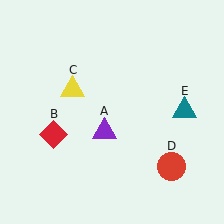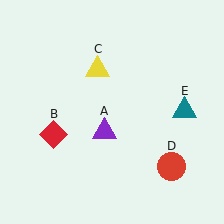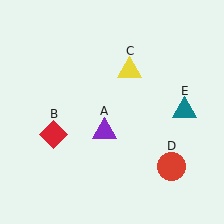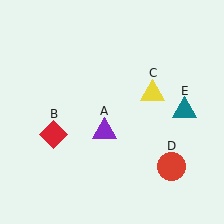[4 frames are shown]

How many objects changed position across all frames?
1 object changed position: yellow triangle (object C).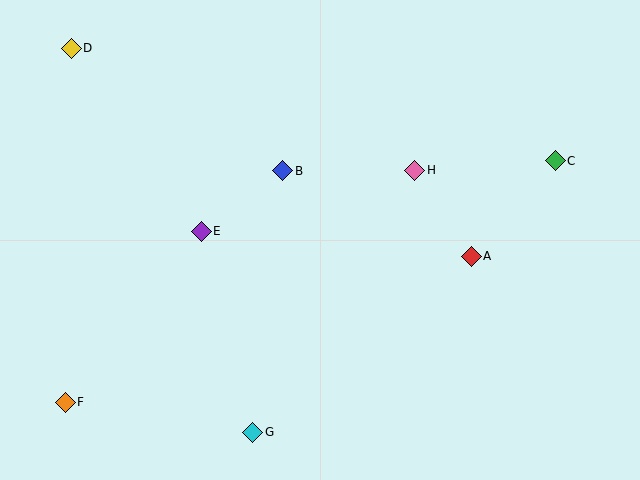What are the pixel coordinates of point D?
Point D is at (71, 48).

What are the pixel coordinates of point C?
Point C is at (555, 161).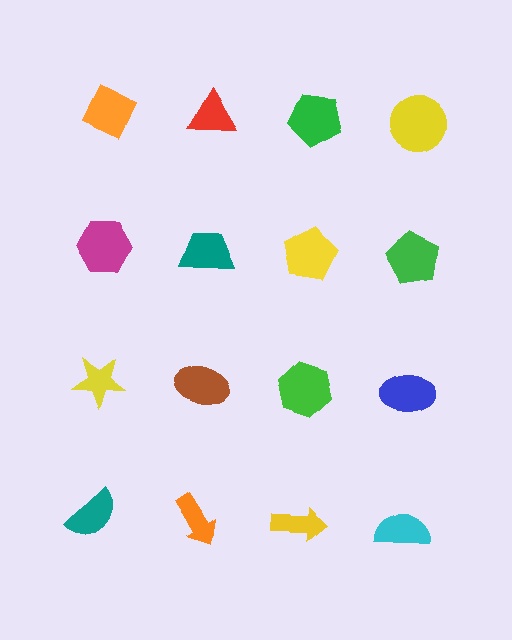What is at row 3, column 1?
A yellow star.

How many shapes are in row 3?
4 shapes.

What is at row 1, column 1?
An orange diamond.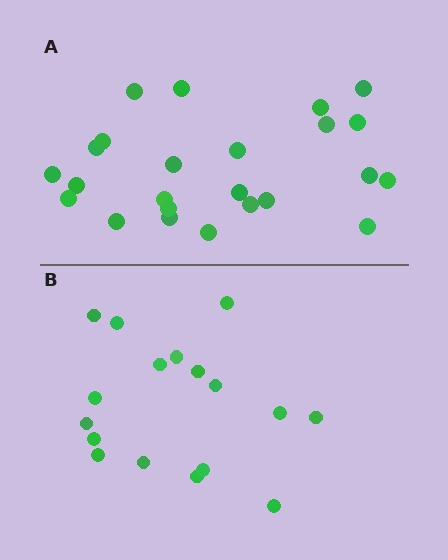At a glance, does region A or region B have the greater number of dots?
Region A (the top region) has more dots.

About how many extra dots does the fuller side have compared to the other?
Region A has roughly 8 or so more dots than region B.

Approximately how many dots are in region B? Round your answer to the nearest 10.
About 20 dots. (The exact count is 17, which rounds to 20.)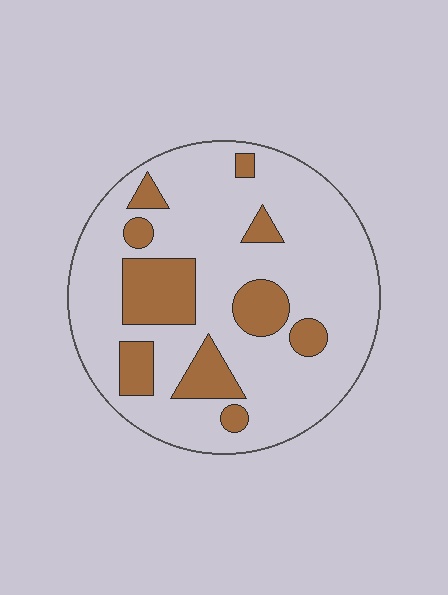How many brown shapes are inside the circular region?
10.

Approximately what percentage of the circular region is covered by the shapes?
Approximately 20%.